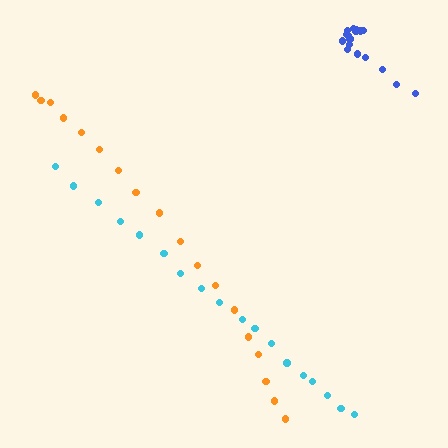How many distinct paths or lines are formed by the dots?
There are 3 distinct paths.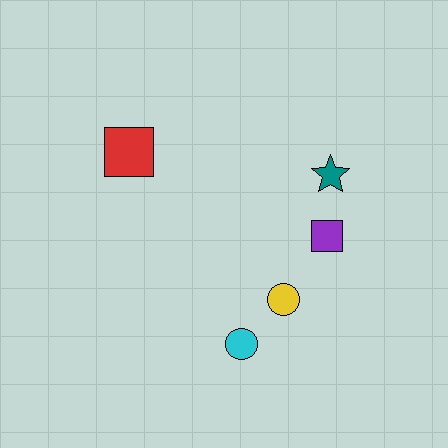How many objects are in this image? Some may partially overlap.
There are 5 objects.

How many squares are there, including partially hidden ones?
There are 2 squares.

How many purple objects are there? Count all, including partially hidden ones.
There is 1 purple object.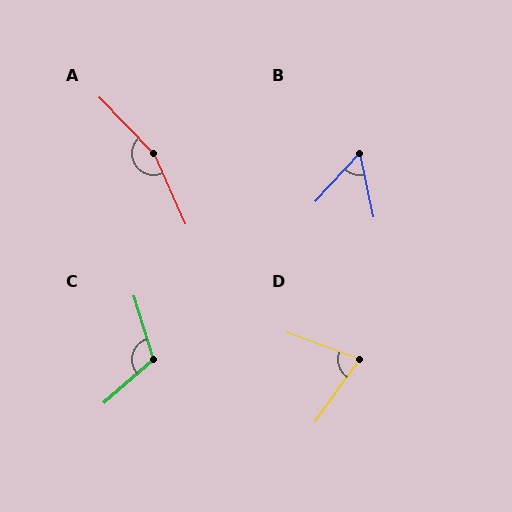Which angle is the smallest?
B, at approximately 55 degrees.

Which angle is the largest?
A, at approximately 160 degrees.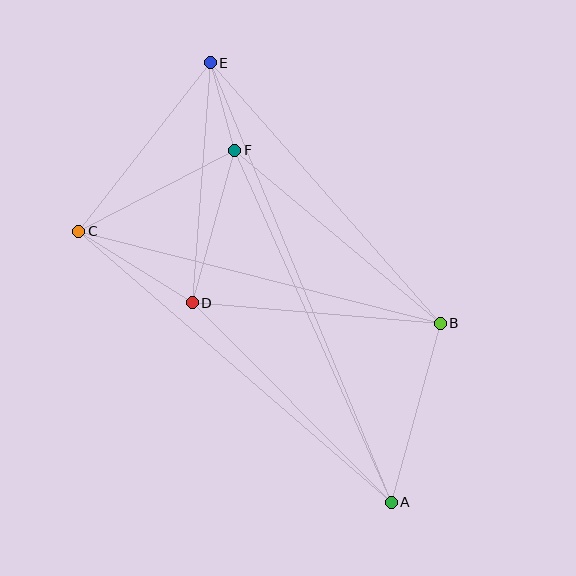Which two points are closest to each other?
Points E and F are closest to each other.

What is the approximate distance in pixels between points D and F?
The distance between D and F is approximately 159 pixels.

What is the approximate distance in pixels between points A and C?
The distance between A and C is approximately 414 pixels.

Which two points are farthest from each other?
Points A and E are farthest from each other.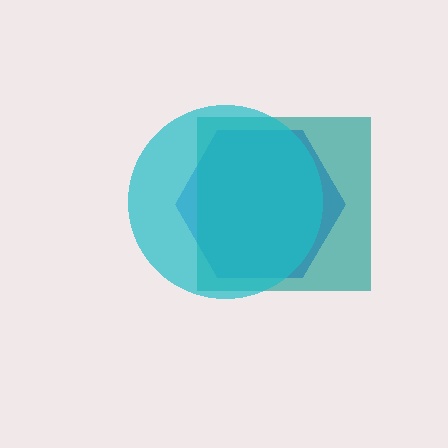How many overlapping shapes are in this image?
There are 3 overlapping shapes in the image.